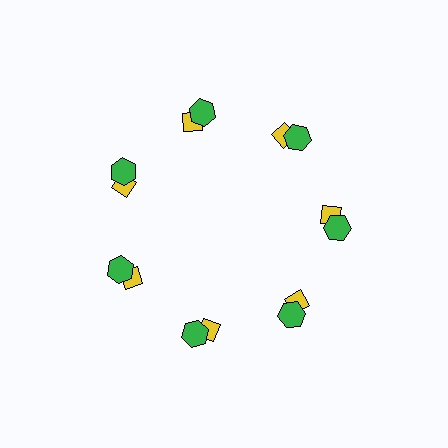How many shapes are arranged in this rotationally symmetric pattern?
There are 14 shapes, arranged in 7 groups of 2.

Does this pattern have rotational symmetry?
Yes, this pattern has 7-fold rotational symmetry. It looks the same after rotating 51 degrees around the center.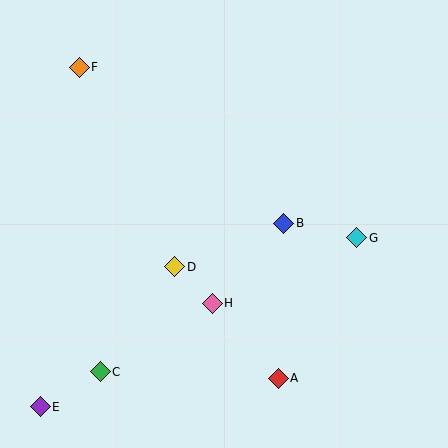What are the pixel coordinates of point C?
Point C is at (100, 372).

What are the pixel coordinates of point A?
Point A is at (278, 378).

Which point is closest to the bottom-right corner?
Point A is closest to the bottom-right corner.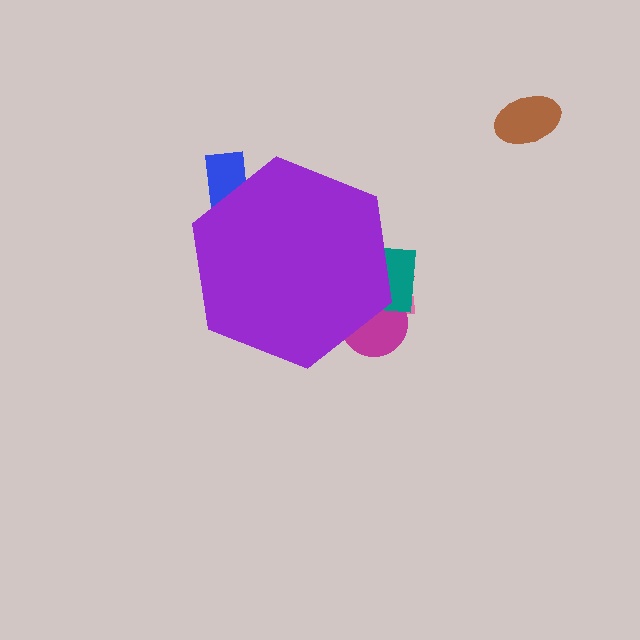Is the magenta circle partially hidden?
Yes, the magenta circle is partially hidden behind the purple hexagon.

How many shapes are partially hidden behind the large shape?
5 shapes are partially hidden.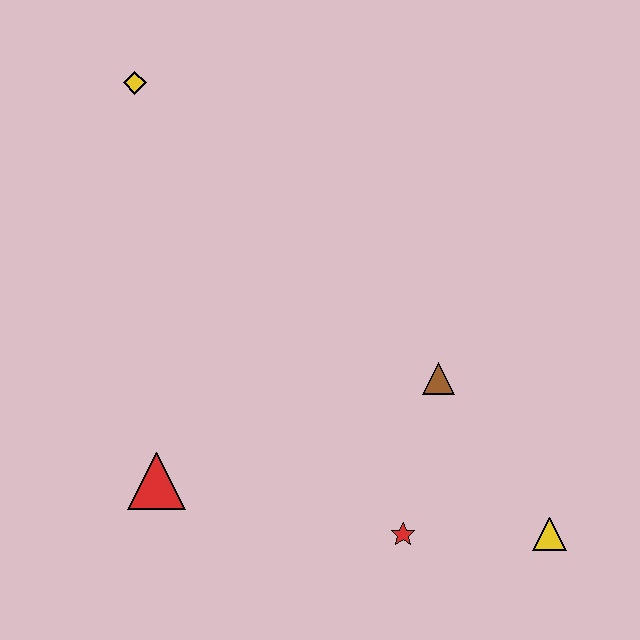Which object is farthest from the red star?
The yellow diamond is farthest from the red star.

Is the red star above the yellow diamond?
No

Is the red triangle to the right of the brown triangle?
No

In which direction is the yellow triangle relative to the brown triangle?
The yellow triangle is below the brown triangle.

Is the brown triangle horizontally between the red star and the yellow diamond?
No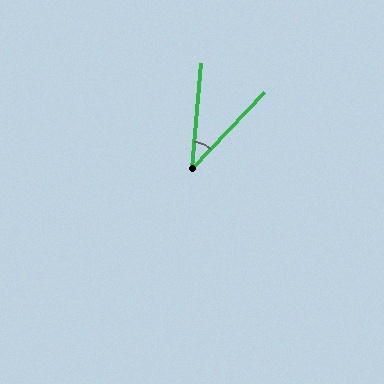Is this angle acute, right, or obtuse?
It is acute.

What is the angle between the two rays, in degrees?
Approximately 38 degrees.